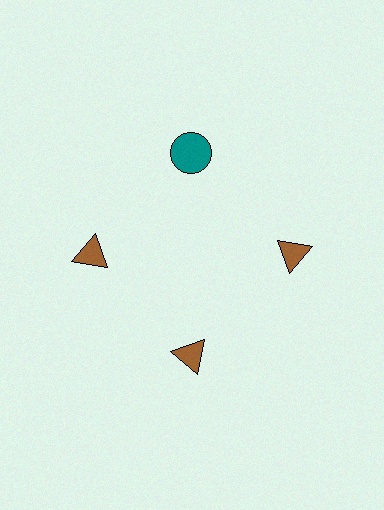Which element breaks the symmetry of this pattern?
The teal circle at roughly the 12 o'clock position breaks the symmetry. All other shapes are brown triangles.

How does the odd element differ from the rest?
It differs in both color (teal instead of brown) and shape (circle instead of triangle).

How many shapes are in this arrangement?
There are 4 shapes arranged in a ring pattern.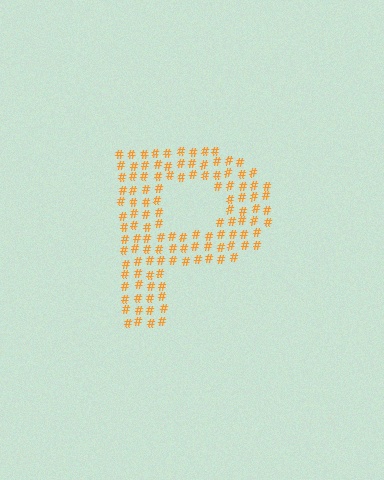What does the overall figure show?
The overall figure shows the letter P.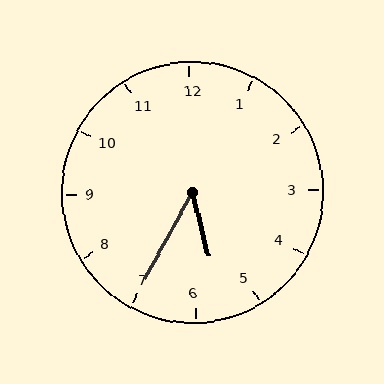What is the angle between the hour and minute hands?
Approximately 42 degrees.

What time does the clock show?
5:35.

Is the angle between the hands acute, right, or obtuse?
It is acute.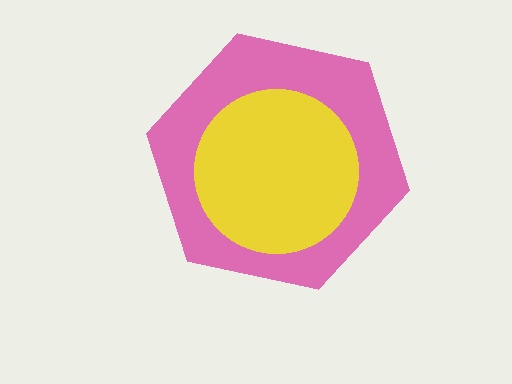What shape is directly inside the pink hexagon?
The yellow circle.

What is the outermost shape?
The pink hexagon.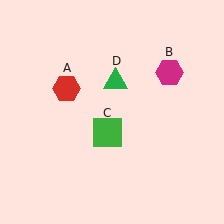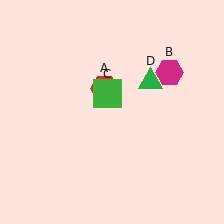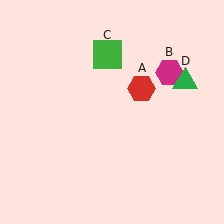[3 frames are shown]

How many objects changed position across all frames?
3 objects changed position: red hexagon (object A), green square (object C), green triangle (object D).